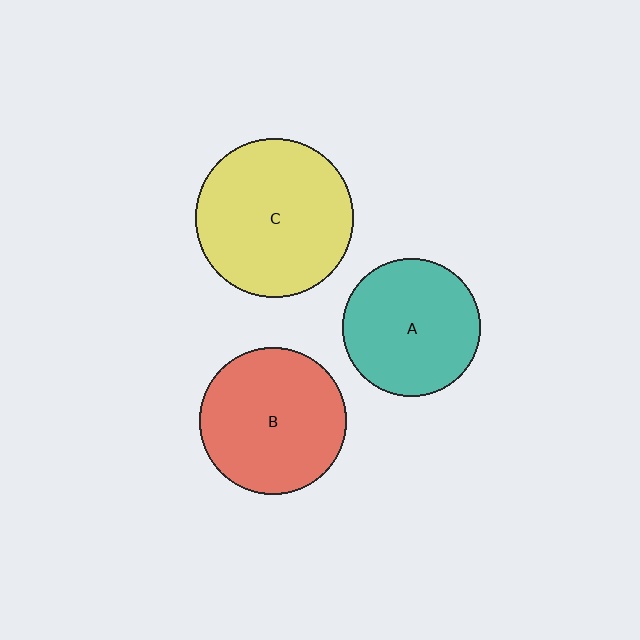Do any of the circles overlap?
No, none of the circles overlap.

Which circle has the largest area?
Circle C (yellow).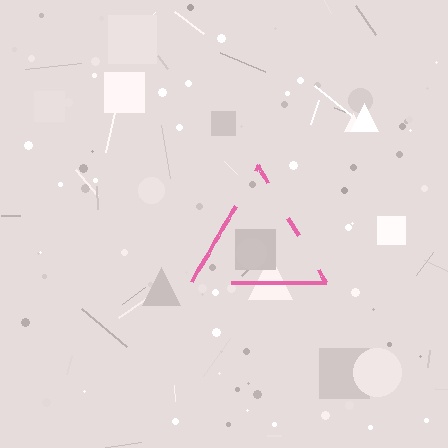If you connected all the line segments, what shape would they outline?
They would outline a triangle.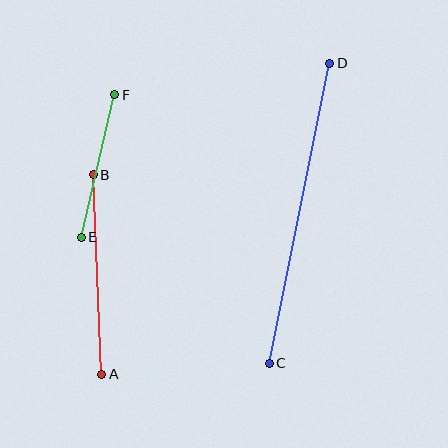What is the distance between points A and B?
The distance is approximately 200 pixels.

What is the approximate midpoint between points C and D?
The midpoint is at approximately (299, 213) pixels.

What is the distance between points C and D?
The distance is approximately 306 pixels.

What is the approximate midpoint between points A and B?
The midpoint is at approximately (97, 274) pixels.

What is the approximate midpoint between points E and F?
The midpoint is at approximately (98, 166) pixels.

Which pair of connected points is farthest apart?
Points C and D are farthest apart.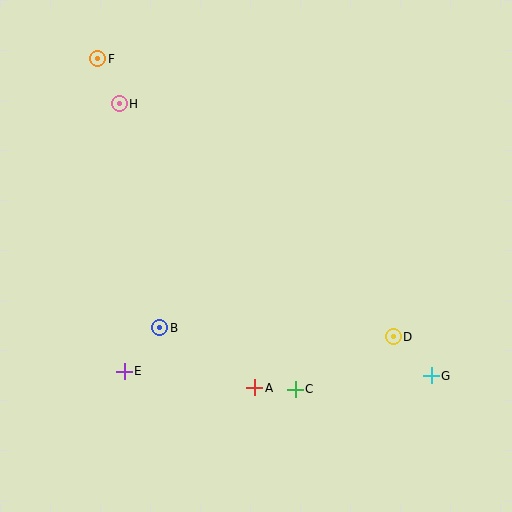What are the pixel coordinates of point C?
Point C is at (295, 389).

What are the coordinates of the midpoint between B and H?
The midpoint between B and H is at (140, 216).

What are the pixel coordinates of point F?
Point F is at (98, 59).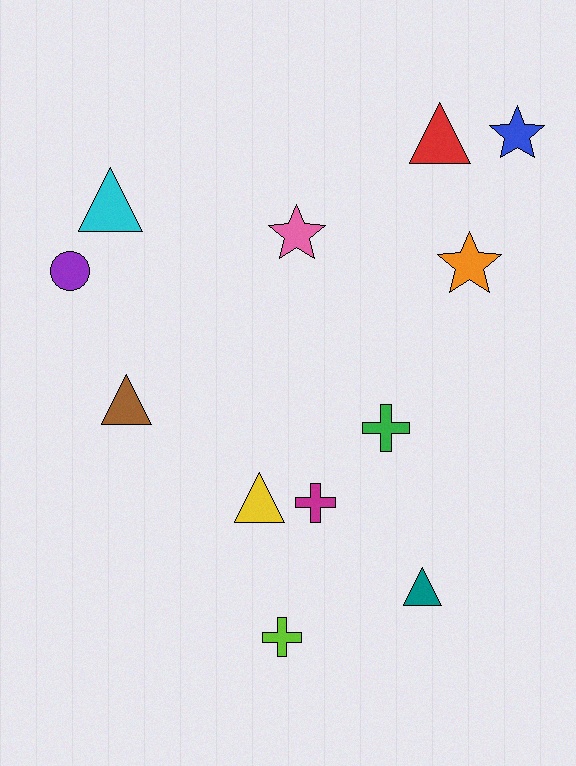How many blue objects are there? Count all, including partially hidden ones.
There is 1 blue object.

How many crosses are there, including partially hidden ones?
There are 3 crosses.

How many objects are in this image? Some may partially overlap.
There are 12 objects.